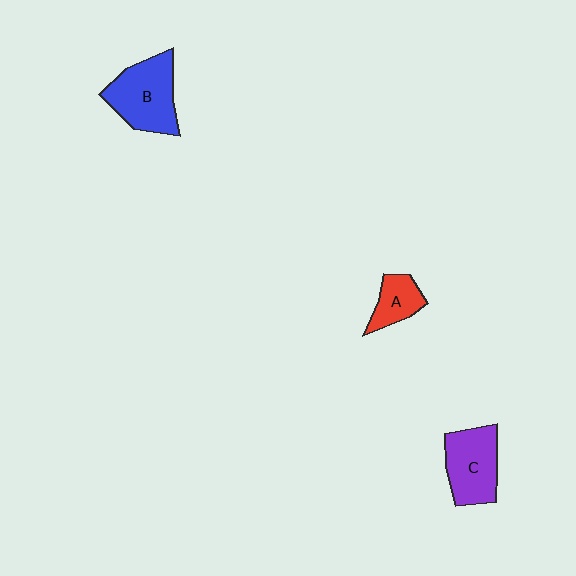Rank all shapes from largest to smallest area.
From largest to smallest: B (blue), C (purple), A (red).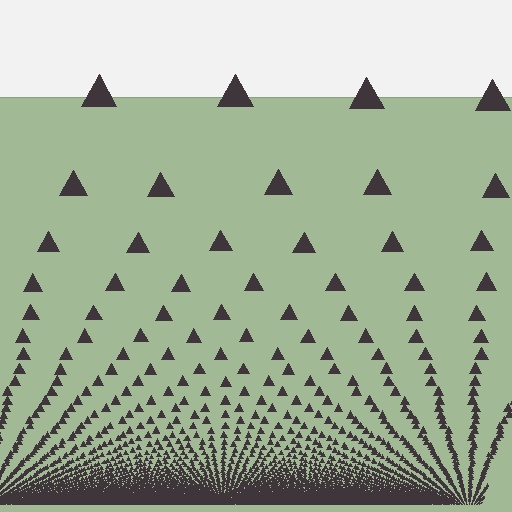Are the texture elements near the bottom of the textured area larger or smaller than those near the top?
Smaller. The gradient is inverted — elements near the bottom are smaller and denser.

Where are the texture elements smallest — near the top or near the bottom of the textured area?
Near the bottom.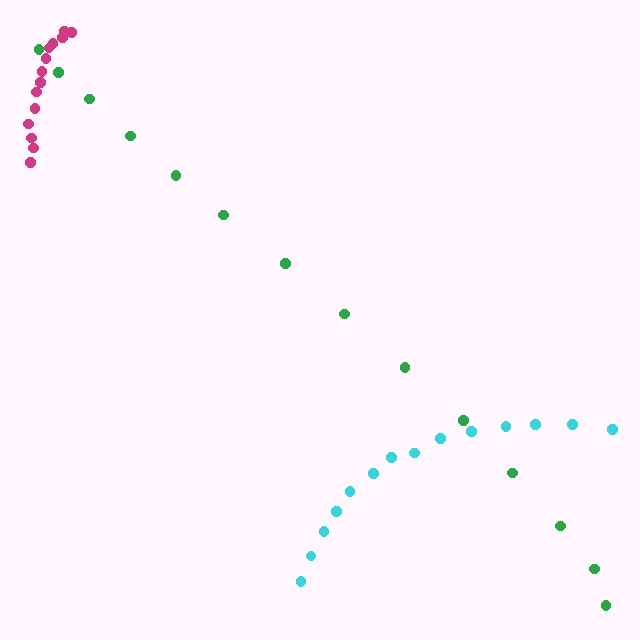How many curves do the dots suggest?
There are 3 distinct paths.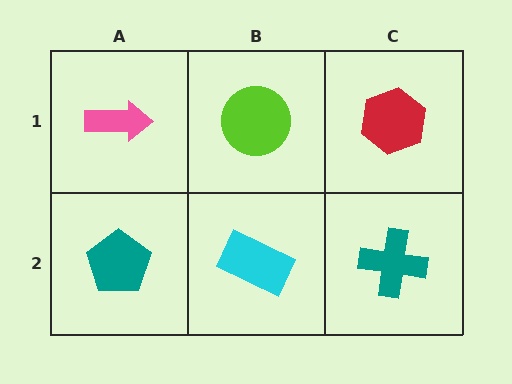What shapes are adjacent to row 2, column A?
A pink arrow (row 1, column A), a cyan rectangle (row 2, column B).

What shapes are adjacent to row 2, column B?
A lime circle (row 1, column B), a teal pentagon (row 2, column A), a teal cross (row 2, column C).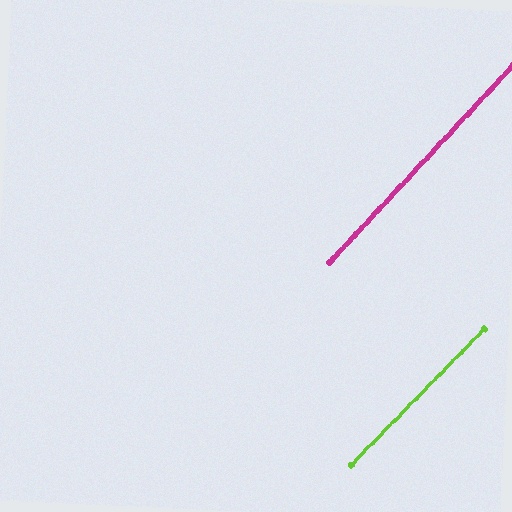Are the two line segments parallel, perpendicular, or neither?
Parallel — their directions differ by only 1.4°.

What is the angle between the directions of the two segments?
Approximately 1 degree.